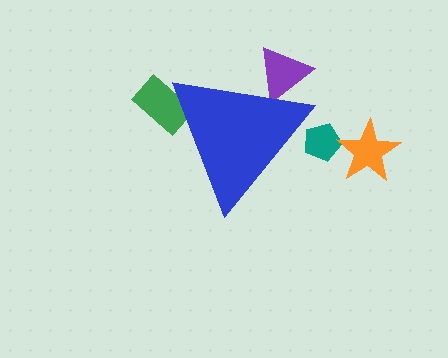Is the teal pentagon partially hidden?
Yes, the teal pentagon is partially hidden behind the blue triangle.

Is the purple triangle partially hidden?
Yes, the purple triangle is partially hidden behind the blue triangle.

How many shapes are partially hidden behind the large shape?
3 shapes are partially hidden.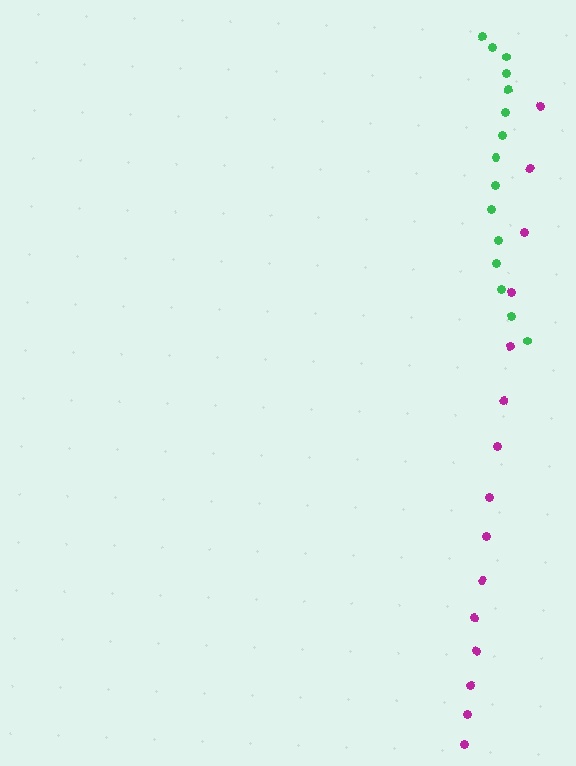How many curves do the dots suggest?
There are 2 distinct paths.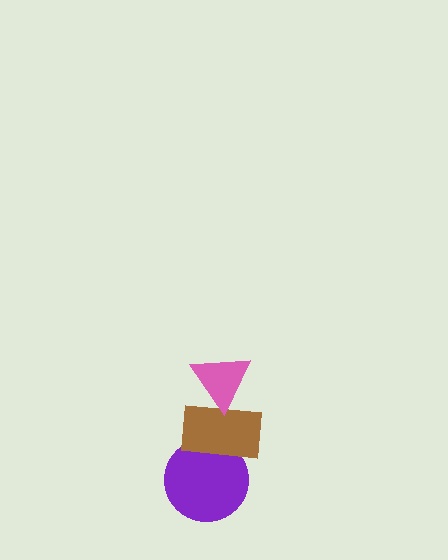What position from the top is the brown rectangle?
The brown rectangle is 2nd from the top.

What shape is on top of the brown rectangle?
The pink triangle is on top of the brown rectangle.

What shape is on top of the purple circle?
The brown rectangle is on top of the purple circle.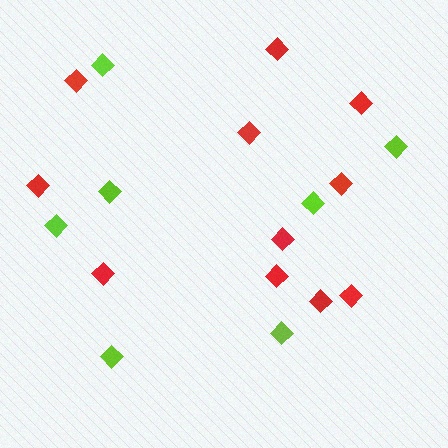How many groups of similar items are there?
There are 2 groups: one group of red diamonds (11) and one group of lime diamonds (7).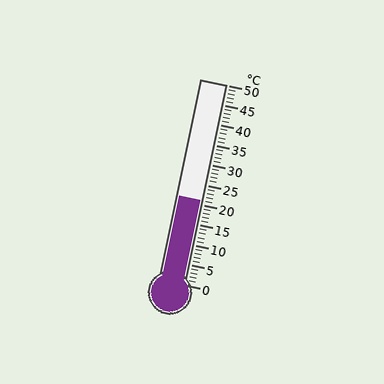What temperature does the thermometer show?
The thermometer shows approximately 21°C.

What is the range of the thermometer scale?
The thermometer scale ranges from 0°C to 50°C.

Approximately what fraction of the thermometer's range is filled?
The thermometer is filled to approximately 40% of its range.